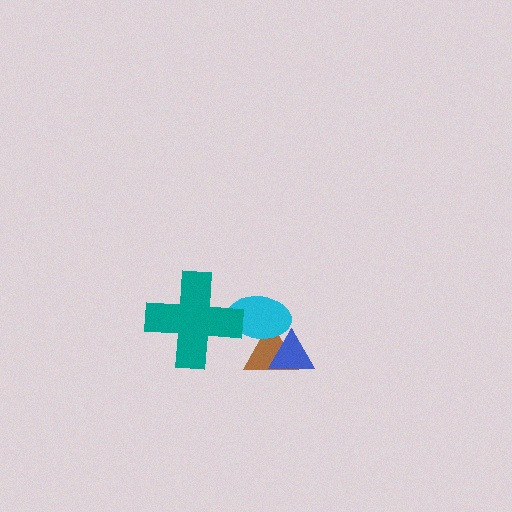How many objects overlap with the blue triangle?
2 objects overlap with the blue triangle.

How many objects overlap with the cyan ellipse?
3 objects overlap with the cyan ellipse.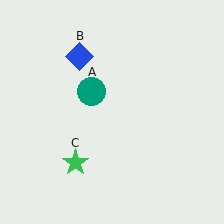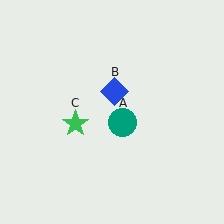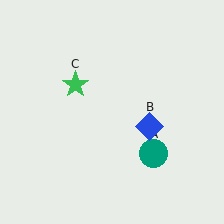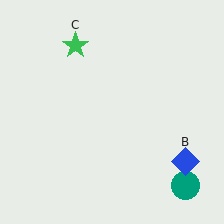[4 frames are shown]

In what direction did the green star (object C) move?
The green star (object C) moved up.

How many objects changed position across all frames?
3 objects changed position: teal circle (object A), blue diamond (object B), green star (object C).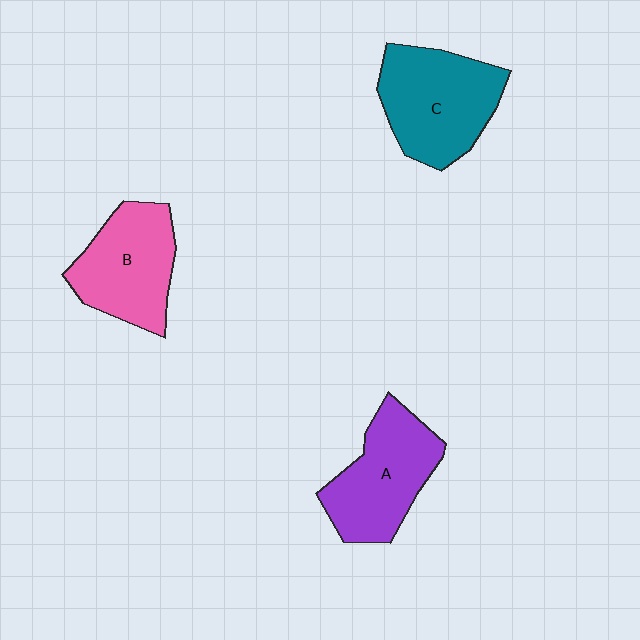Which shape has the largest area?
Shape C (teal).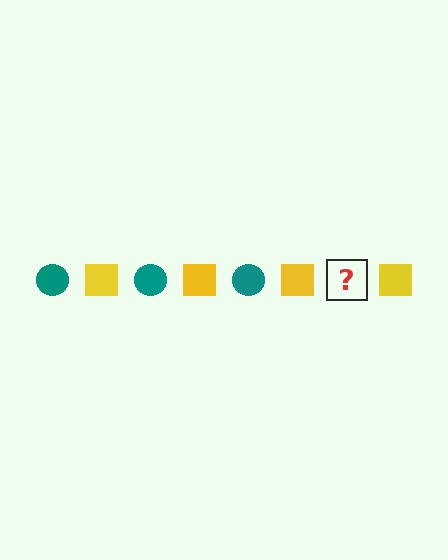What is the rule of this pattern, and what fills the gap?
The rule is that the pattern alternates between teal circle and yellow square. The gap should be filled with a teal circle.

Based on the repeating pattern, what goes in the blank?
The blank should be a teal circle.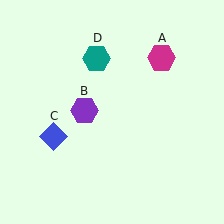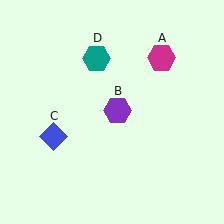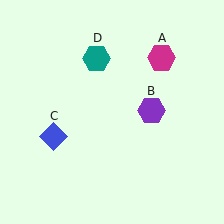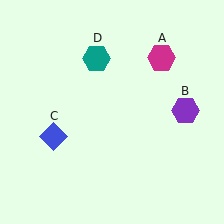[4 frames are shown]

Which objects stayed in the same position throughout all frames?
Magenta hexagon (object A) and blue diamond (object C) and teal hexagon (object D) remained stationary.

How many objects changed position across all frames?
1 object changed position: purple hexagon (object B).